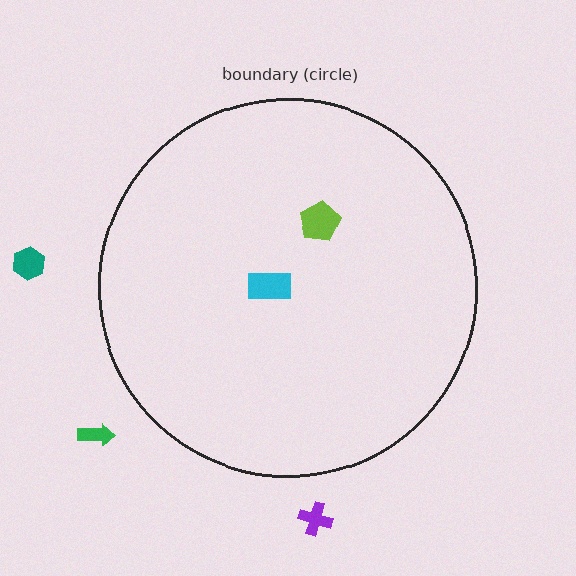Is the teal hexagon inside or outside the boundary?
Outside.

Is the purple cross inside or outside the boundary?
Outside.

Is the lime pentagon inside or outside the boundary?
Inside.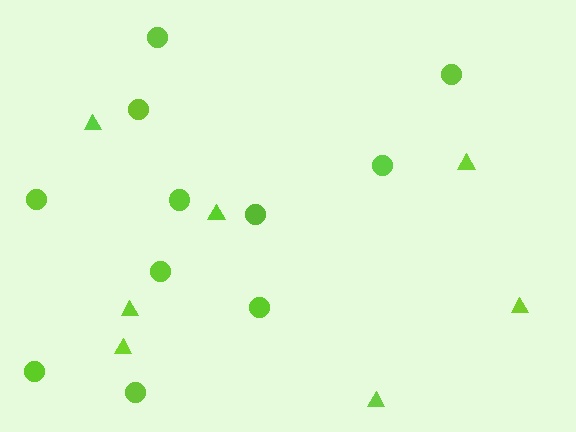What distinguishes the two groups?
There are 2 groups: one group of triangles (7) and one group of circles (11).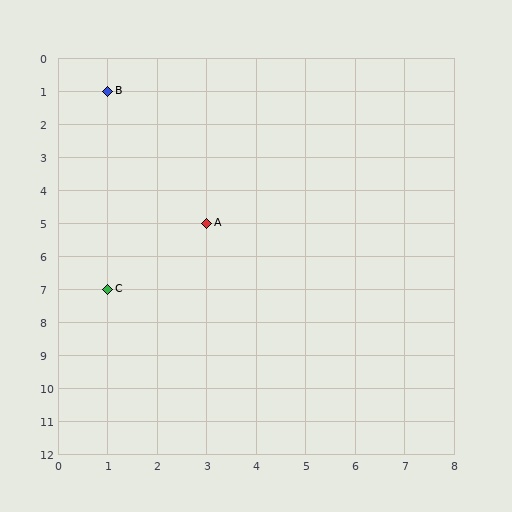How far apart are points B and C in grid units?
Points B and C are 6 rows apart.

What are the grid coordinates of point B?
Point B is at grid coordinates (1, 1).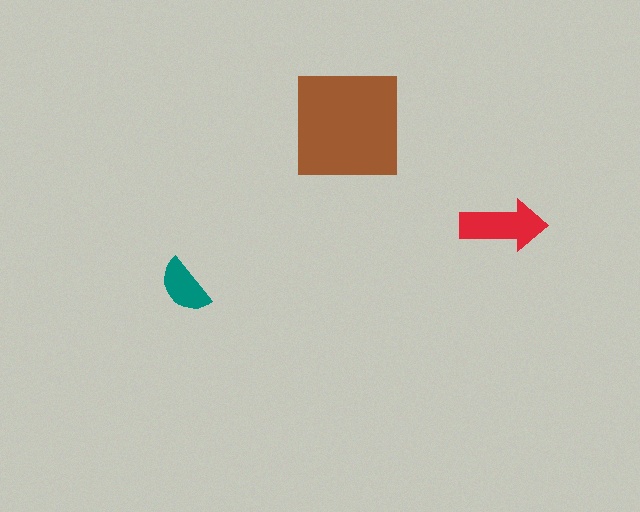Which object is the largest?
The brown square.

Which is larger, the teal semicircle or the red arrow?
The red arrow.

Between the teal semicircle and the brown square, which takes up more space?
The brown square.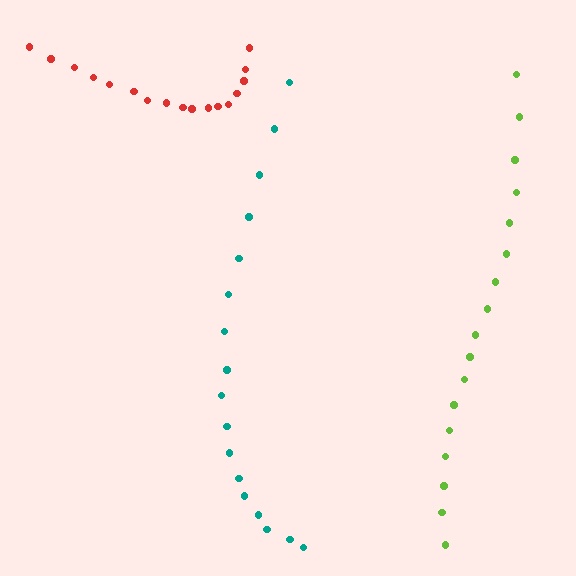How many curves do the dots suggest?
There are 3 distinct paths.